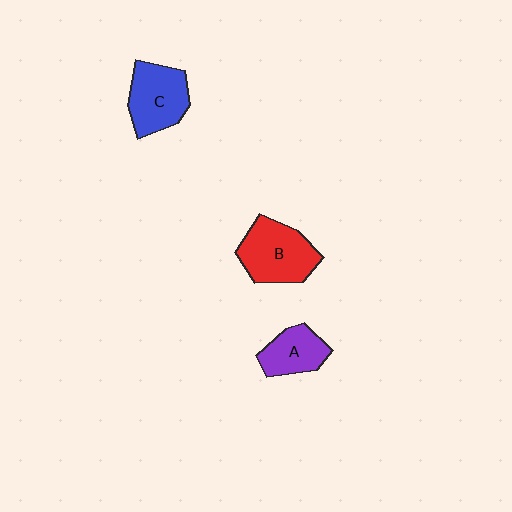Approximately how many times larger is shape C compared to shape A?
Approximately 1.3 times.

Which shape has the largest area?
Shape B (red).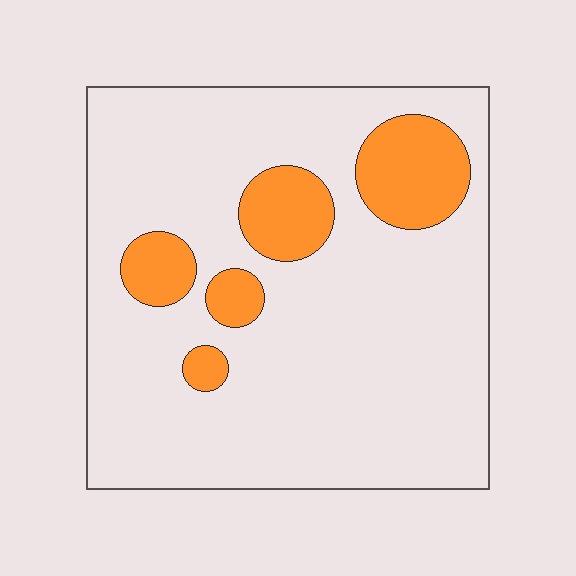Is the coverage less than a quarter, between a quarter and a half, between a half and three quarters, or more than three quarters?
Less than a quarter.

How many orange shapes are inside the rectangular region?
5.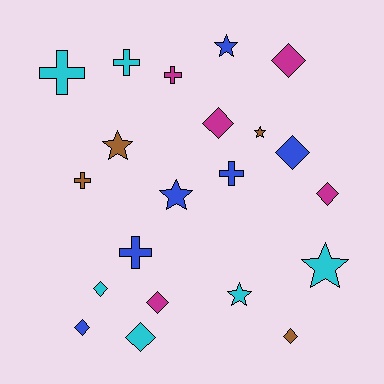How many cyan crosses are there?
There are 2 cyan crosses.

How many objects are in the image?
There are 21 objects.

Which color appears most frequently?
Cyan, with 6 objects.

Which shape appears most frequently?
Diamond, with 9 objects.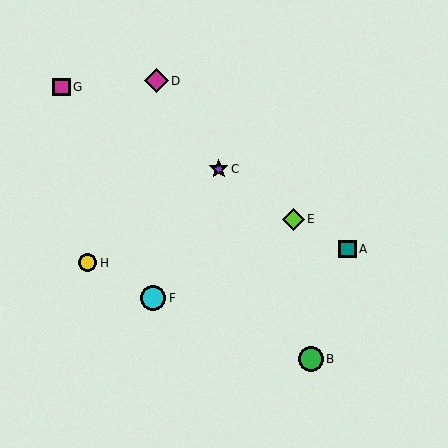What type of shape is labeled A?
Shape A is a teal square.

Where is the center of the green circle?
The center of the green circle is at (311, 359).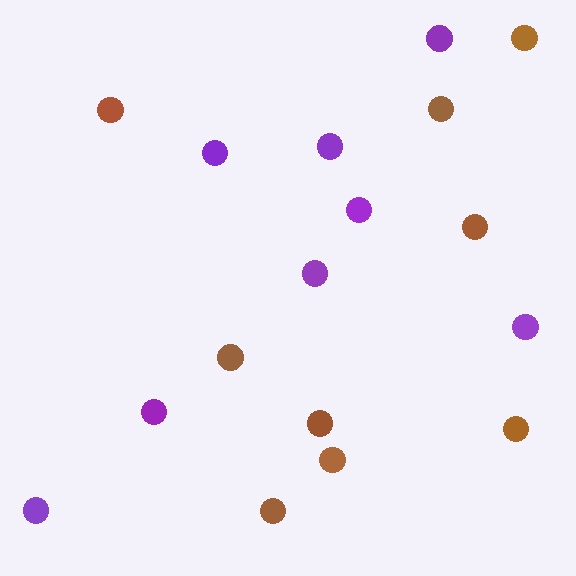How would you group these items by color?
There are 2 groups: one group of brown circles (9) and one group of purple circles (8).